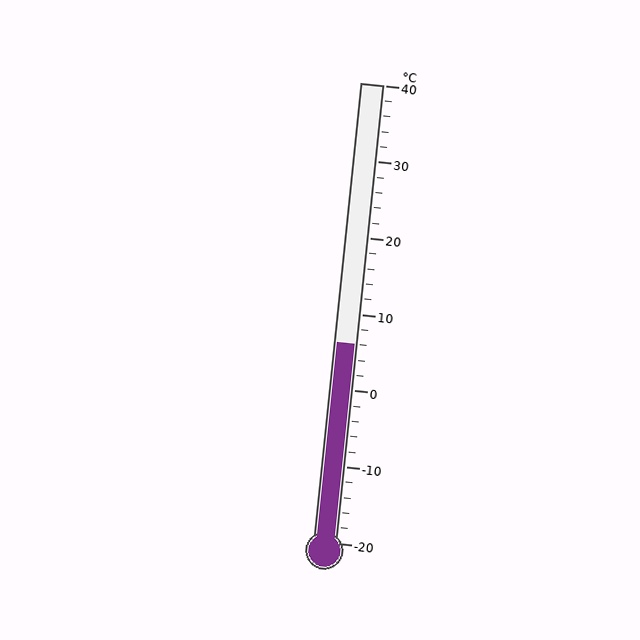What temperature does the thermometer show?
The thermometer shows approximately 6°C.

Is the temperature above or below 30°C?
The temperature is below 30°C.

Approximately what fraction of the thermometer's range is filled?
The thermometer is filled to approximately 45% of its range.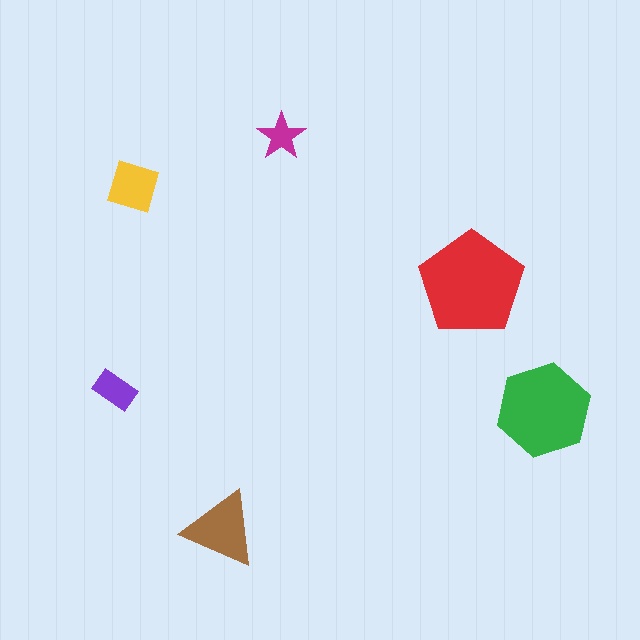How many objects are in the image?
There are 6 objects in the image.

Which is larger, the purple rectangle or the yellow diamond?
The yellow diamond.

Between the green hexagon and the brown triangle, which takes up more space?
The green hexagon.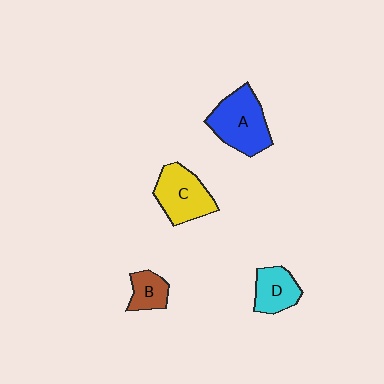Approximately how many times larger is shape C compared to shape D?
Approximately 1.4 times.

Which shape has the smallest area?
Shape B (brown).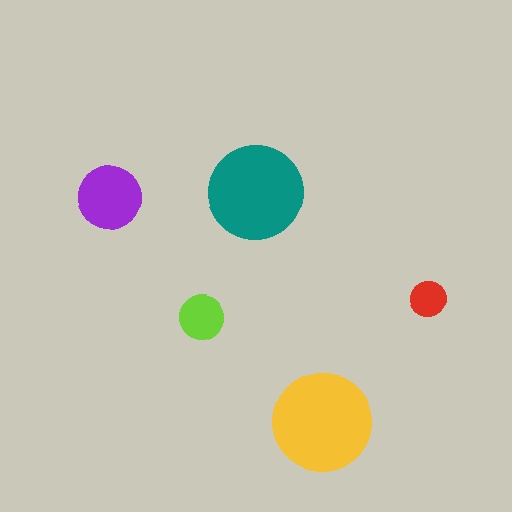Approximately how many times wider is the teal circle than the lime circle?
About 2 times wider.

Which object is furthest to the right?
The red circle is rightmost.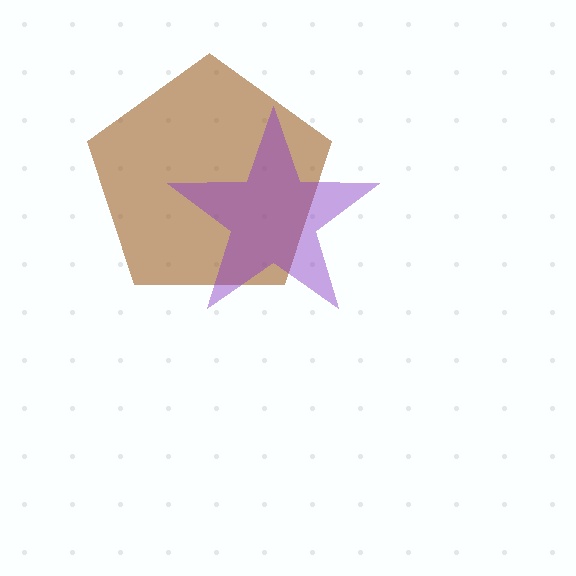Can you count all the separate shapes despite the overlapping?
Yes, there are 2 separate shapes.